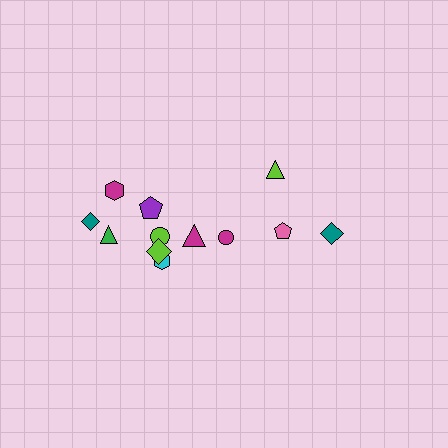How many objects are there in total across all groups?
There are 12 objects.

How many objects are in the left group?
There are 8 objects.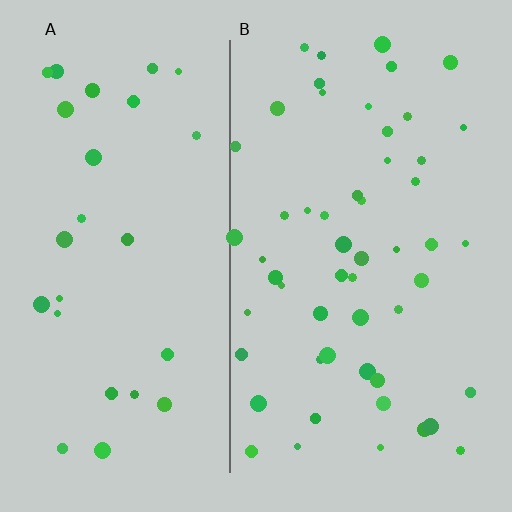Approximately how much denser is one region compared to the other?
Approximately 2.0× — region B over region A.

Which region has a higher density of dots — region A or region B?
B (the right).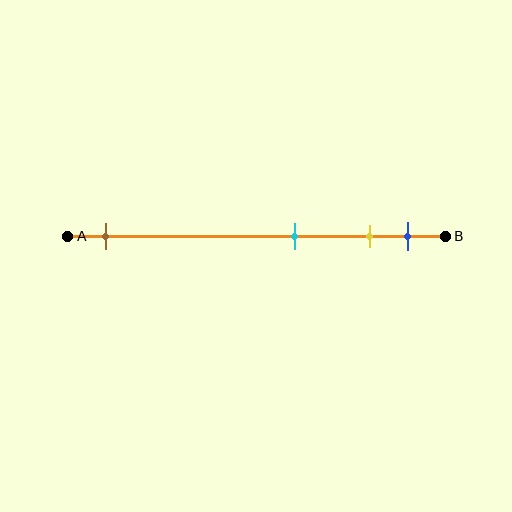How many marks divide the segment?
There are 4 marks dividing the segment.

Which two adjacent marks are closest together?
The yellow and blue marks are the closest adjacent pair.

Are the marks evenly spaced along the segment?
No, the marks are not evenly spaced.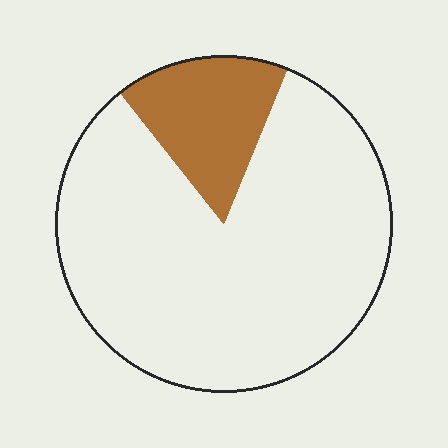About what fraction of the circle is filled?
About one sixth (1/6).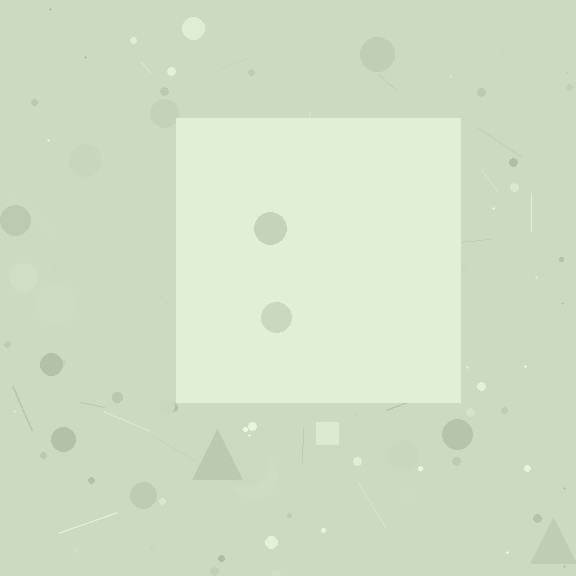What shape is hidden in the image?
A square is hidden in the image.